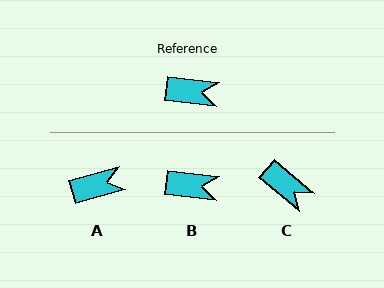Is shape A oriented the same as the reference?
No, it is off by about 22 degrees.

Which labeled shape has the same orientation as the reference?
B.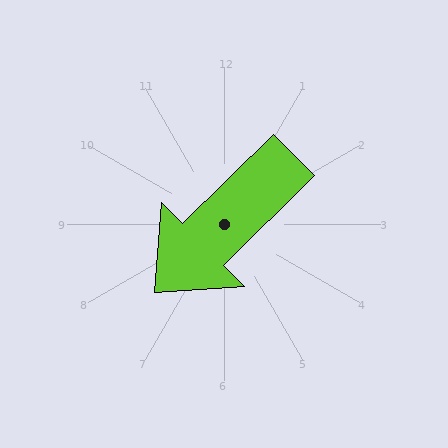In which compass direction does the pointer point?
Southwest.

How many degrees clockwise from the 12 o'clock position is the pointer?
Approximately 225 degrees.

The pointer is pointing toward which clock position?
Roughly 8 o'clock.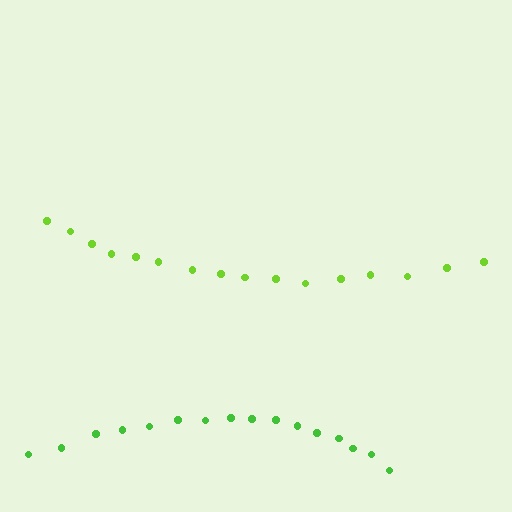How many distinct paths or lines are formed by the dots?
There are 2 distinct paths.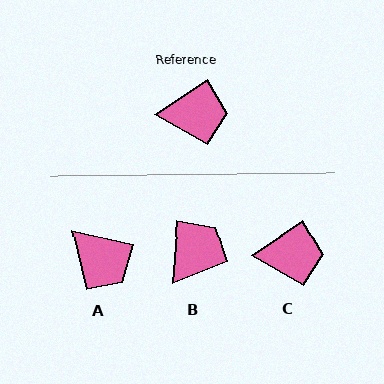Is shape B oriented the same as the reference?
No, it is off by about 51 degrees.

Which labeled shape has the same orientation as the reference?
C.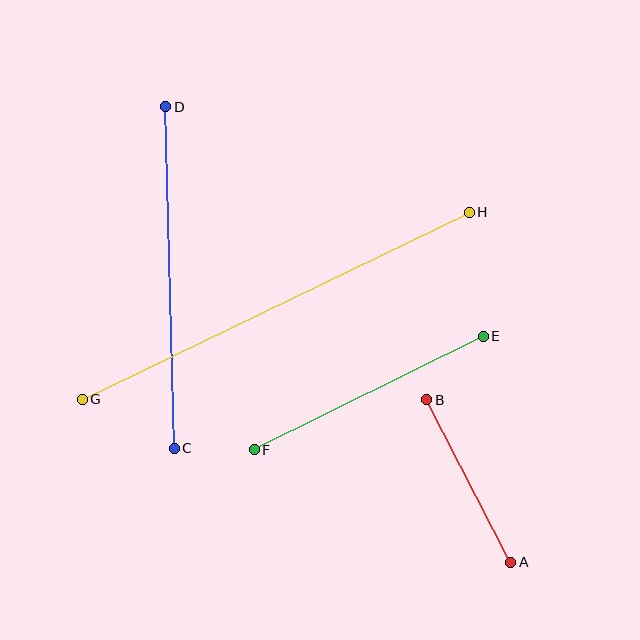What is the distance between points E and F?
The distance is approximately 255 pixels.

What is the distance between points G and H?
The distance is approximately 430 pixels.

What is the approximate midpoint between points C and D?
The midpoint is at approximately (170, 278) pixels.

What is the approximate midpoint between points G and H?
The midpoint is at approximately (276, 306) pixels.